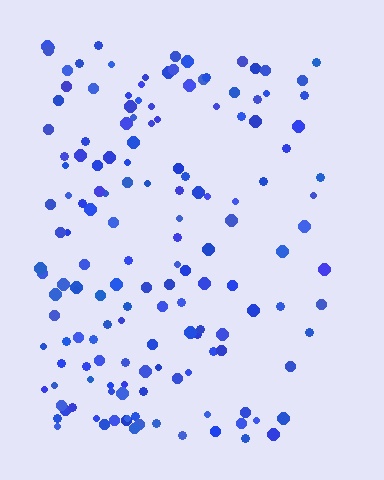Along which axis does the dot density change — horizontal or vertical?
Horizontal.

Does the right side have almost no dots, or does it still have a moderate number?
Still a moderate number, just noticeably fewer than the left.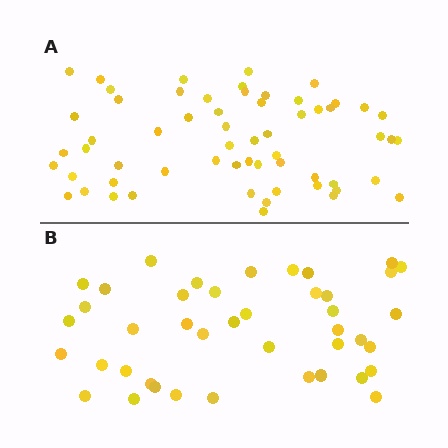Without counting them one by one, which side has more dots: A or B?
Region A (the top region) has more dots.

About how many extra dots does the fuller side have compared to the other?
Region A has approximately 20 more dots than region B.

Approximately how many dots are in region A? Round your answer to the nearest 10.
About 60 dots.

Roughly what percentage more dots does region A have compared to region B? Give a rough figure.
About 45% more.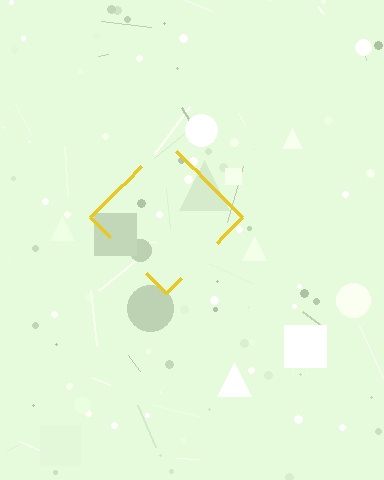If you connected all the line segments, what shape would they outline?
They would outline a diamond.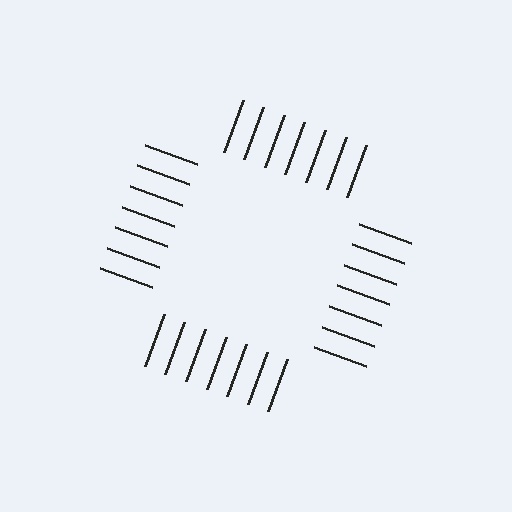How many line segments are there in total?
28 — 7 along each of the 4 edges.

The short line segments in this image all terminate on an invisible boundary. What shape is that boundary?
An illusory square — the line segments terminate on its edges but no continuous stroke is drawn.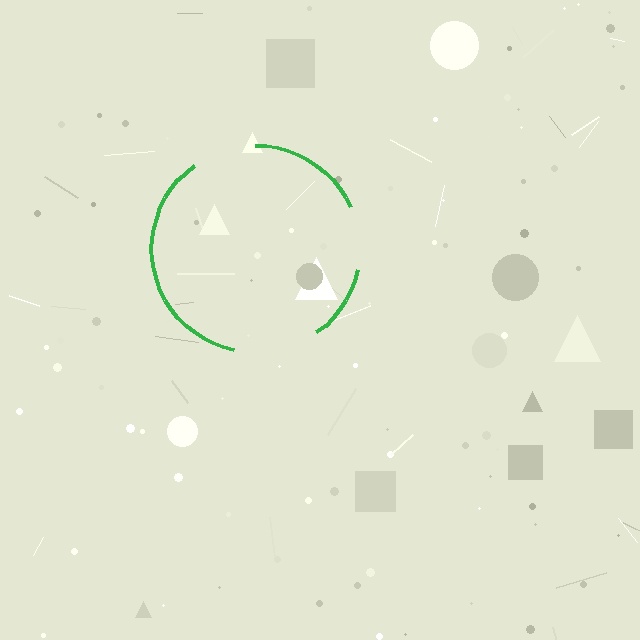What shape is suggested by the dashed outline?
The dashed outline suggests a circle.